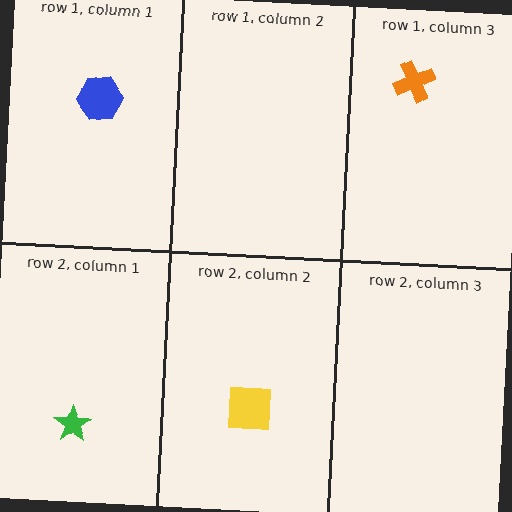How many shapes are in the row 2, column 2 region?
1.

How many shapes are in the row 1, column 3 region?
1.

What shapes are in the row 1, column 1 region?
The blue hexagon.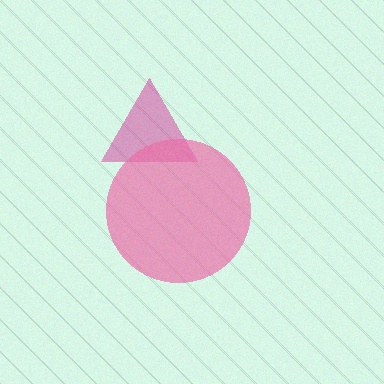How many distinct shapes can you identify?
There are 2 distinct shapes: a magenta triangle, a pink circle.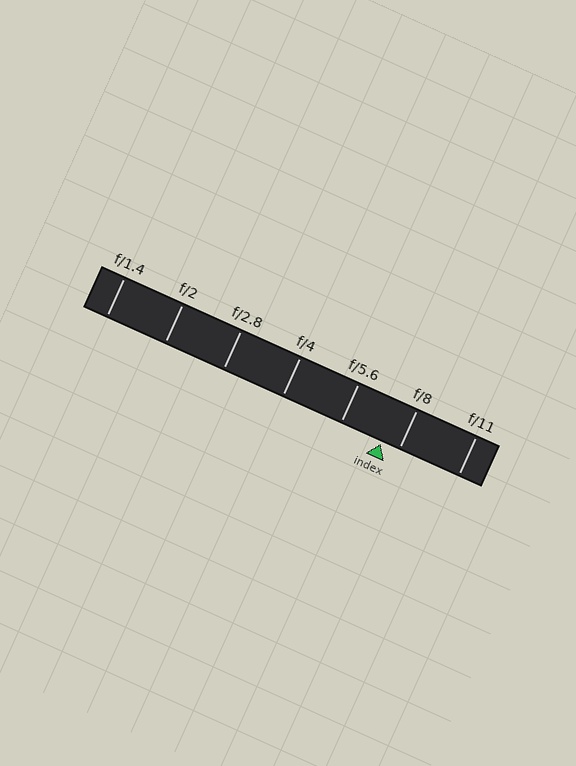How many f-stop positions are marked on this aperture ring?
There are 7 f-stop positions marked.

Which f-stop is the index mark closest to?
The index mark is closest to f/8.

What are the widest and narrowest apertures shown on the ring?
The widest aperture shown is f/1.4 and the narrowest is f/11.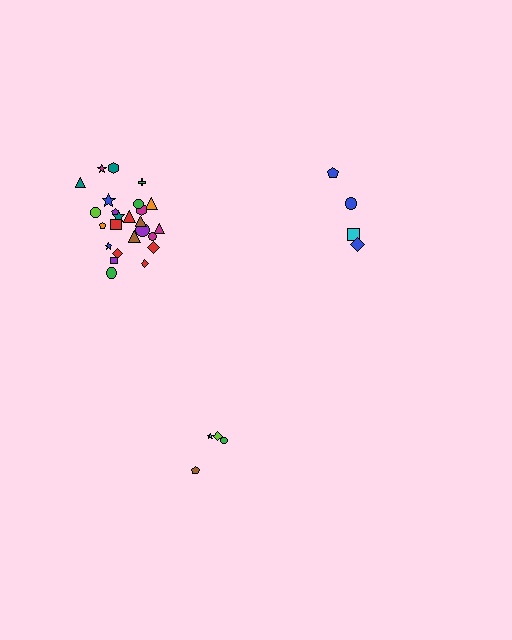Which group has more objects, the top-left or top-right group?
The top-left group.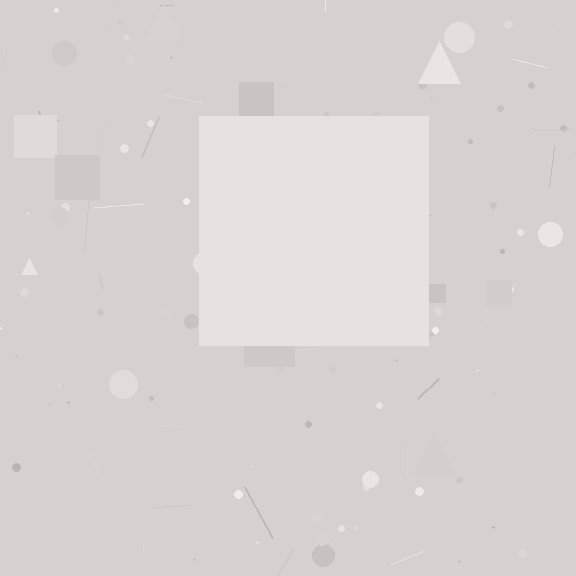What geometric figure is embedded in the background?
A square is embedded in the background.